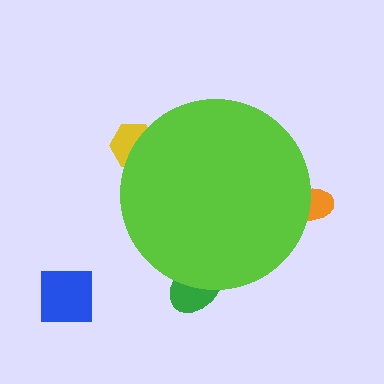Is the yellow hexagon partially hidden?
Yes, the yellow hexagon is partially hidden behind the lime circle.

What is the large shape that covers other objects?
A lime circle.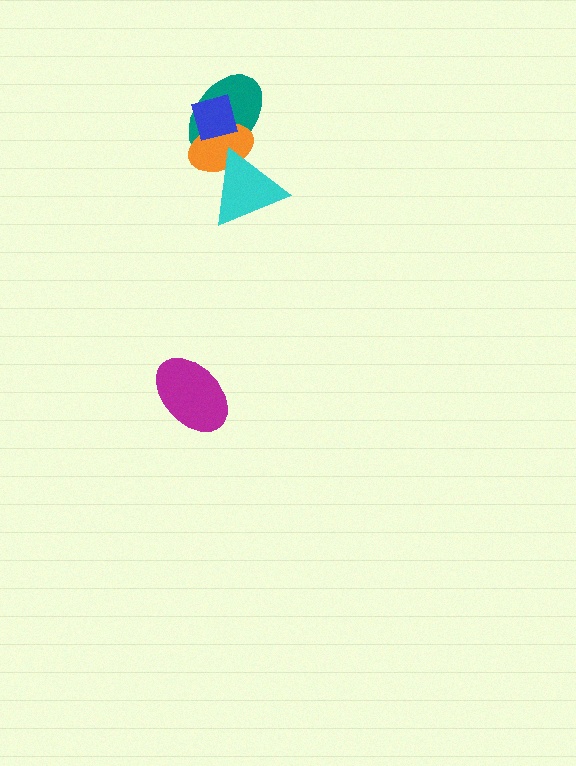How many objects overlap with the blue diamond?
2 objects overlap with the blue diamond.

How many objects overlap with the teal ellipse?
3 objects overlap with the teal ellipse.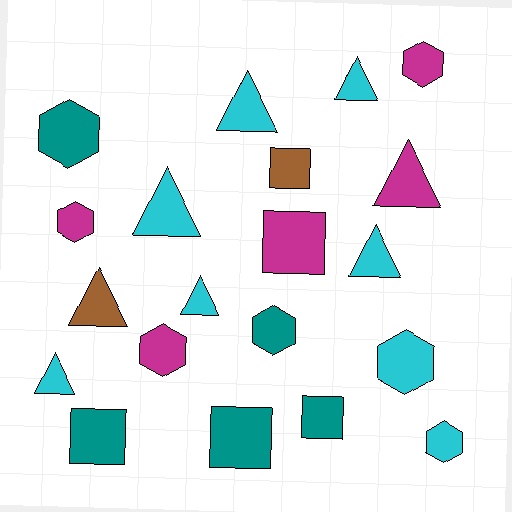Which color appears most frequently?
Cyan, with 8 objects.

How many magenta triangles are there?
There is 1 magenta triangle.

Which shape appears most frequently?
Triangle, with 8 objects.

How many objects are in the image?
There are 20 objects.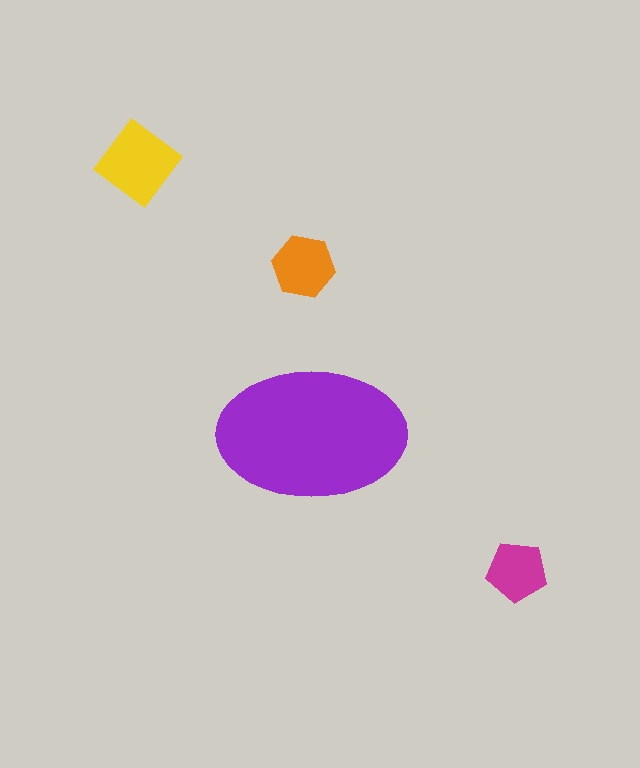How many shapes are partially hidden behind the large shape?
0 shapes are partially hidden.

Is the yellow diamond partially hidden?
No, the yellow diamond is fully visible.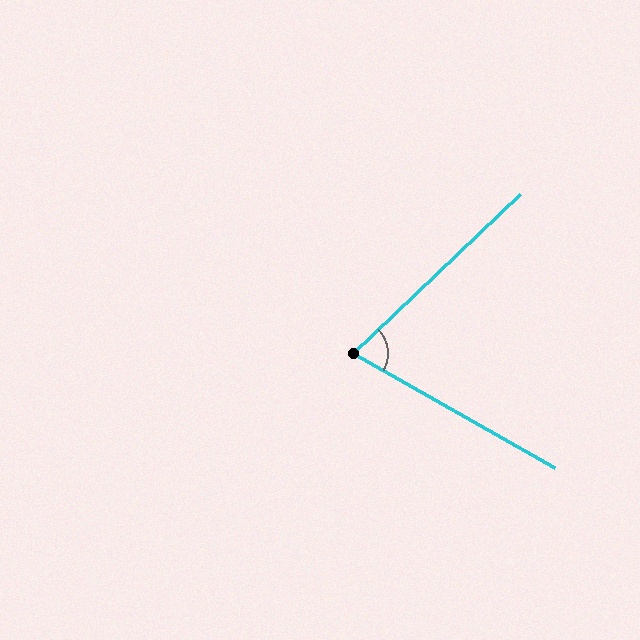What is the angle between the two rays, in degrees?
Approximately 73 degrees.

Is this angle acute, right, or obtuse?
It is acute.